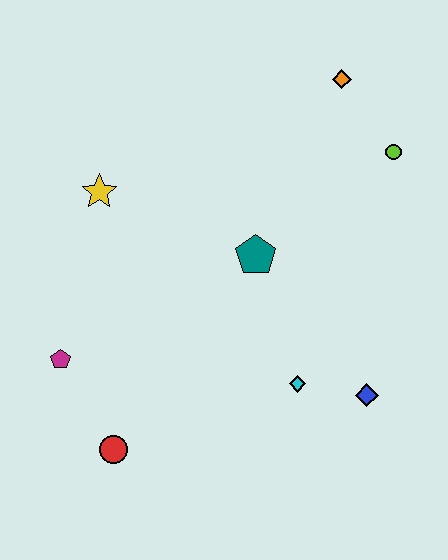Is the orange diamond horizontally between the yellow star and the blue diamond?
Yes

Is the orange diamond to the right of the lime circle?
No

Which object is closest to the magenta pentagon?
The red circle is closest to the magenta pentagon.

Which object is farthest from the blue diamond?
The yellow star is farthest from the blue diamond.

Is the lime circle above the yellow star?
Yes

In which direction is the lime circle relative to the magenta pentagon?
The lime circle is to the right of the magenta pentagon.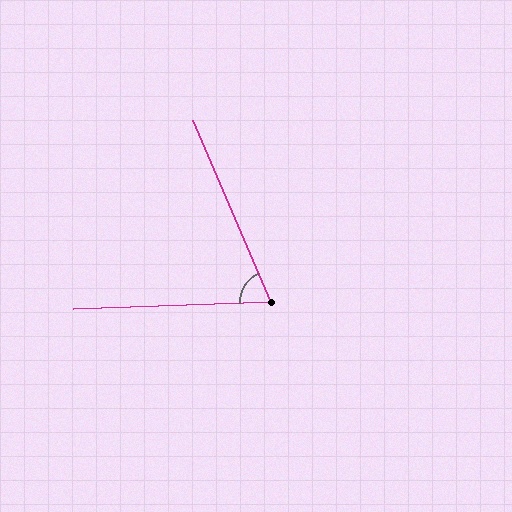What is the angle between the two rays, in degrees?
Approximately 69 degrees.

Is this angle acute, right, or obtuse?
It is acute.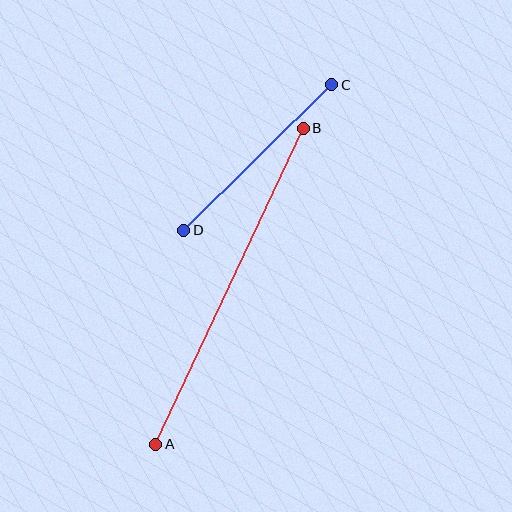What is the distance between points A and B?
The distance is approximately 349 pixels.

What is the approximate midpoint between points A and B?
The midpoint is at approximately (229, 286) pixels.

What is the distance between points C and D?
The distance is approximately 208 pixels.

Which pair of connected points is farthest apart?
Points A and B are farthest apart.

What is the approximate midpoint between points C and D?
The midpoint is at approximately (258, 158) pixels.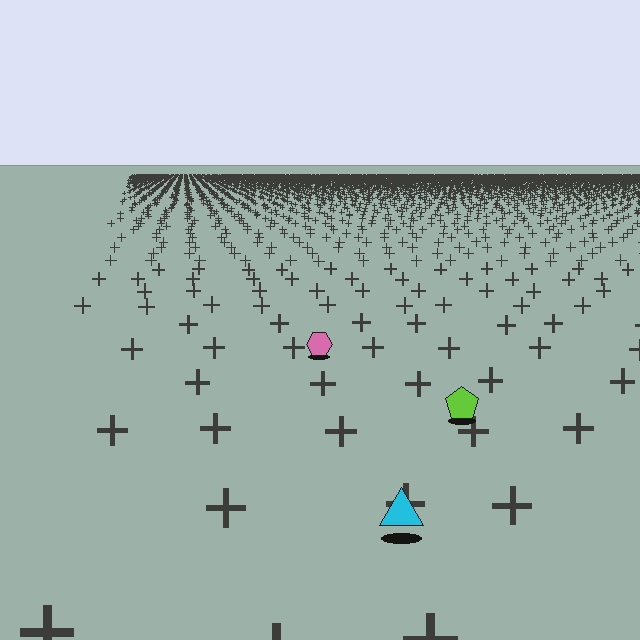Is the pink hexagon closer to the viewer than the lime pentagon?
No. The lime pentagon is closer — you can tell from the texture gradient: the ground texture is coarser near it.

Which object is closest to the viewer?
The cyan triangle is closest. The texture marks near it are larger and more spread out.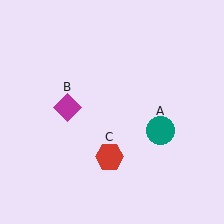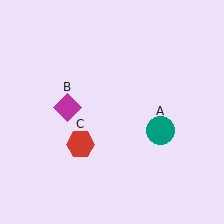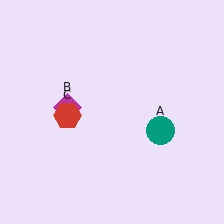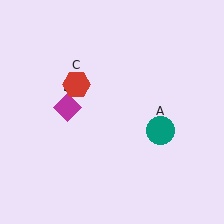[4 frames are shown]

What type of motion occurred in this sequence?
The red hexagon (object C) rotated clockwise around the center of the scene.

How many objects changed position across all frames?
1 object changed position: red hexagon (object C).